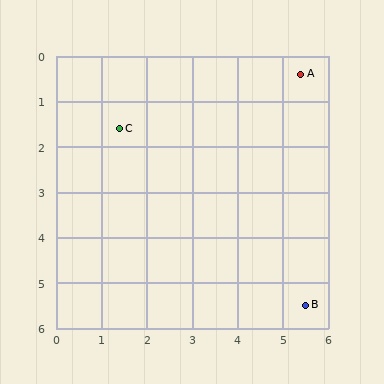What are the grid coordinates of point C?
Point C is at approximately (1.4, 1.6).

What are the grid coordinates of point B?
Point B is at approximately (5.5, 5.5).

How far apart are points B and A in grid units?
Points B and A are about 5.1 grid units apart.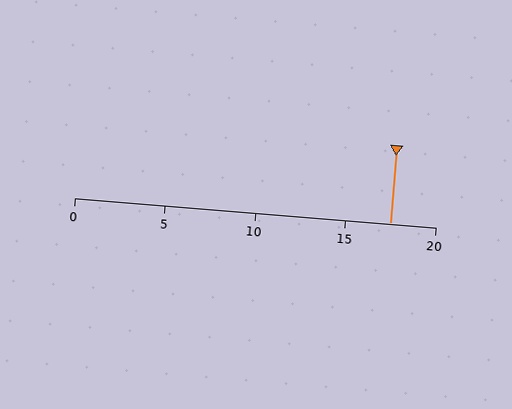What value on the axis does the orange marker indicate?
The marker indicates approximately 17.5.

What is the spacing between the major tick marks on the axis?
The major ticks are spaced 5 apart.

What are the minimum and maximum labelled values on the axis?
The axis runs from 0 to 20.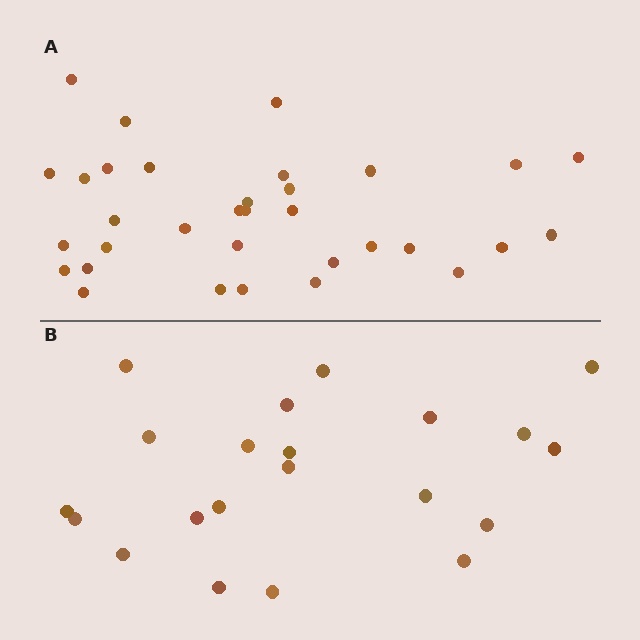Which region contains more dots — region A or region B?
Region A (the top region) has more dots.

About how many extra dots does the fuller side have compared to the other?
Region A has roughly 12 or so more dots than region B.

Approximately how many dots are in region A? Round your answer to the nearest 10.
About 30 dots. (The exact count is 33, which rounds to 30.)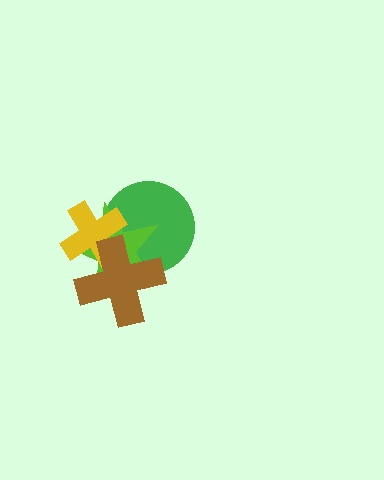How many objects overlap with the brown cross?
3 objects overlap with the brown cross.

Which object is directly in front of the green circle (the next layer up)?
The lime star is directly in front of the green circle.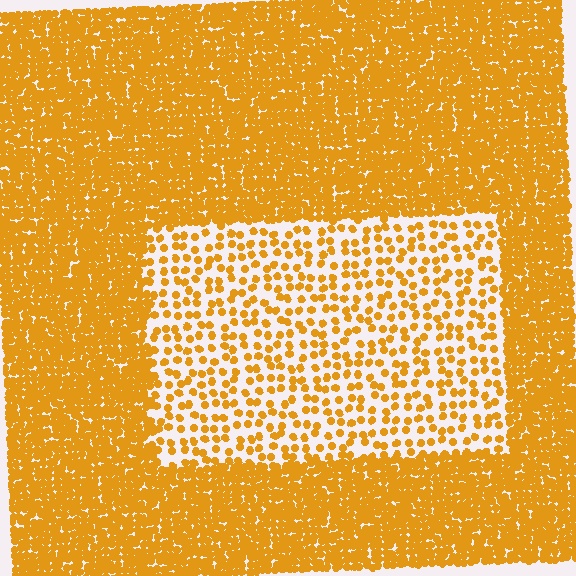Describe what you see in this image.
The image contains small orange elements arranged at two different densities. A rectangle-shaped region is visible where the elements are less densely packed than the surrounding area.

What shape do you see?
I see a rectangle.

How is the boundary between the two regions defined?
The boundary is defined by a change in element density (approximately 3.0x ratio). All elements are the same color, size, and shape.